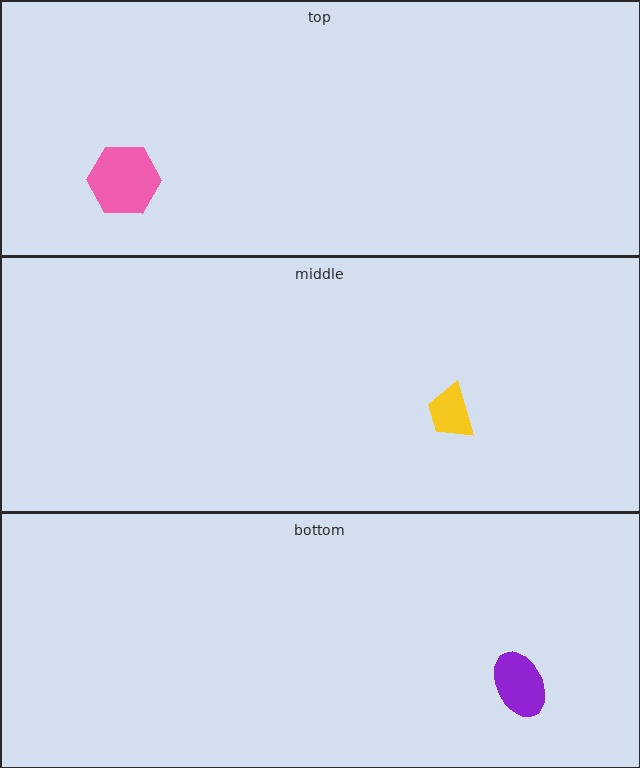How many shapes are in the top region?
1.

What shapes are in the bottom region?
The purple ellipse.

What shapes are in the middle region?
The yellow trapezoid.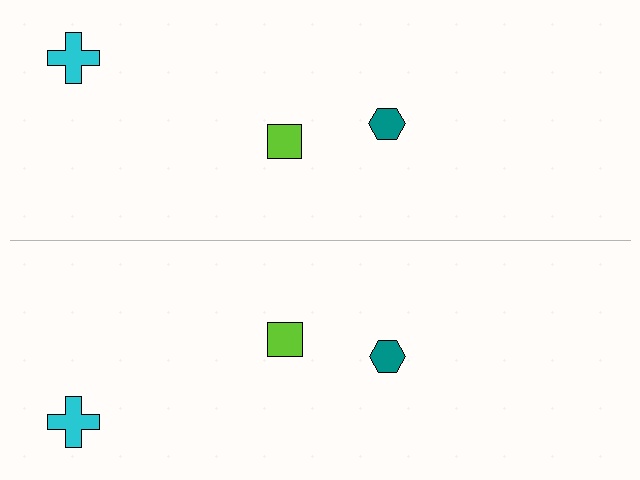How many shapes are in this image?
There are 6 shapes in this image.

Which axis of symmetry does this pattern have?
The pattern has a horizontal axis of symmetry running through the center of the image.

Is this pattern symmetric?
Yes, this pattern has bilateral (reflection) symmetry.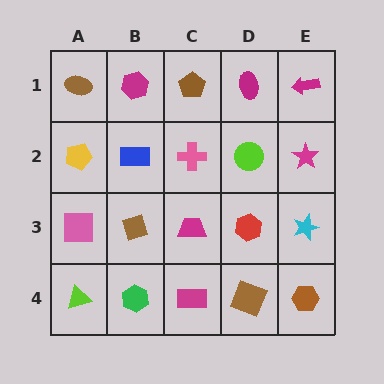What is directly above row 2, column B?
A magenta hexagon.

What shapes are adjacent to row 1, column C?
A pink cross (row 2, column C), a magenta hexagon (row 1, column B), a magenta ellipse (row 1, column D).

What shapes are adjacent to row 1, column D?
A lime circle (row 2, column D), a brown pentagon (row 1, column C), a magenta arrow (row 1, column E).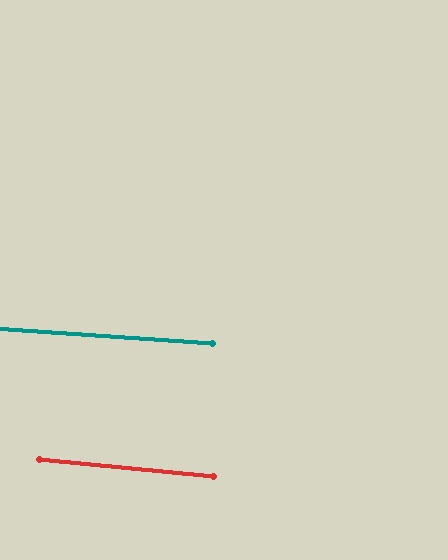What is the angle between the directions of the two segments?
Approximately 2 degrees.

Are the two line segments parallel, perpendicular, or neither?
Parallel — their directions differ by only 1.9°.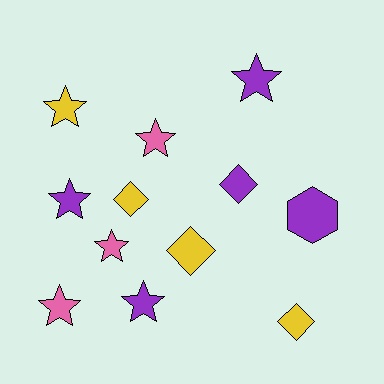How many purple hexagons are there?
There is 1 purple hexagon.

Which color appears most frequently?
Purple, with 5 objects.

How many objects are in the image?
There are 12 objects.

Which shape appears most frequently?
Star, with 7 objects.